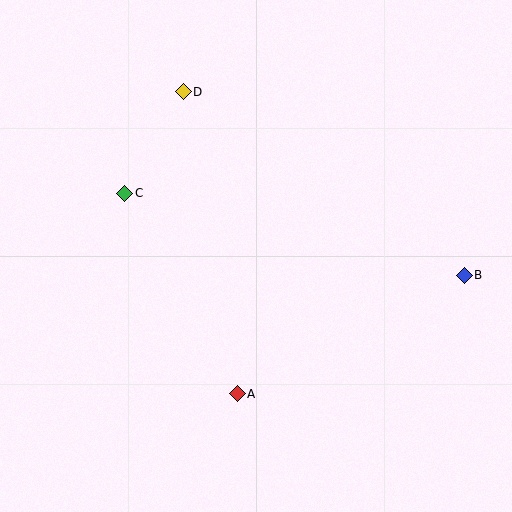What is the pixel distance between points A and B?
The distance between A and B is 256 pixels.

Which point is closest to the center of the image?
Point A at (237, 394) is closest to the center.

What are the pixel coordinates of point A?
Point A is at (237, 394).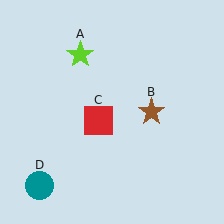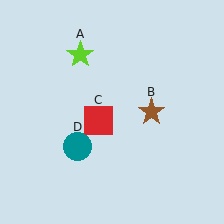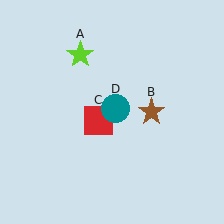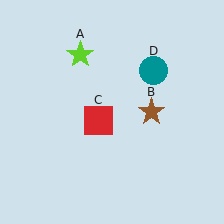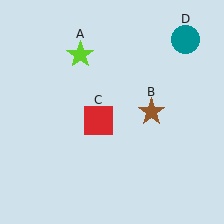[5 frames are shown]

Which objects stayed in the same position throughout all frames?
Lime star (object A) and brown star (object B) and red square (object C) remained stationary.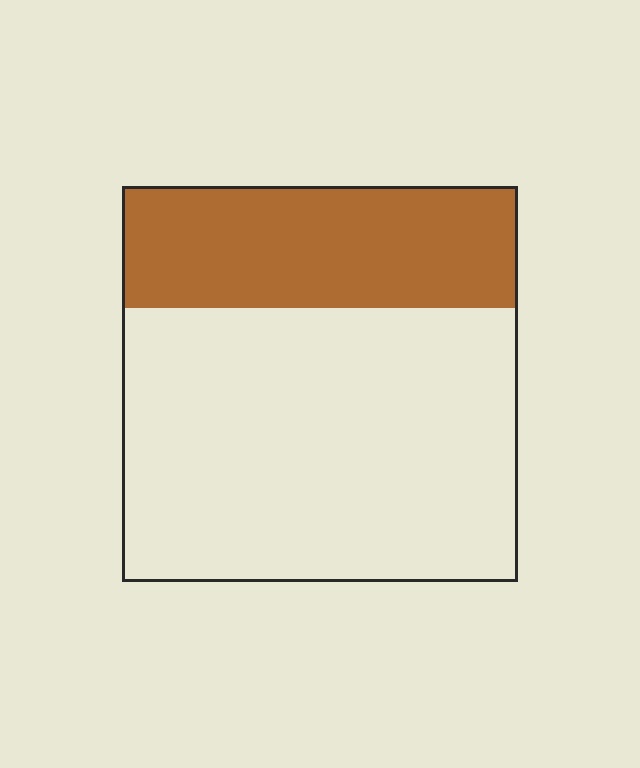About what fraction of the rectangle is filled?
About one third (1/3).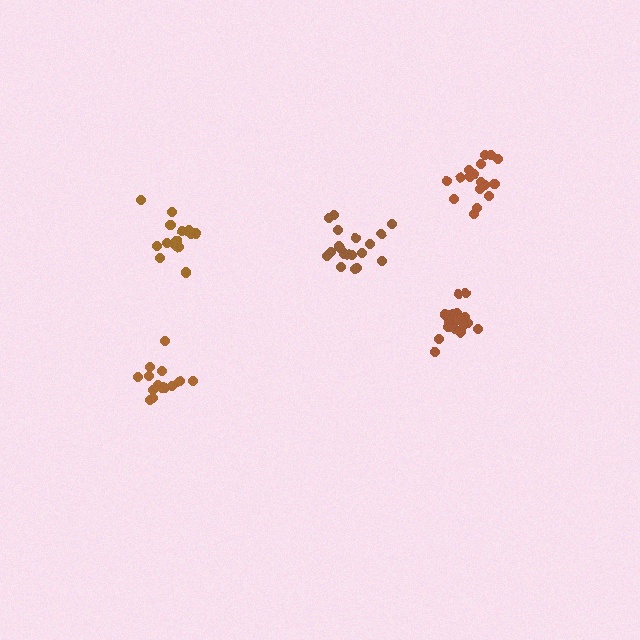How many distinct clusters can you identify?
There are 5 distinct clusters.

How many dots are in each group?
Group 1: 17 dots, Group 2: 18 dots, Group 3: 14 dots, Group 4: 19 dots, Group 5: 18 dots (86 total).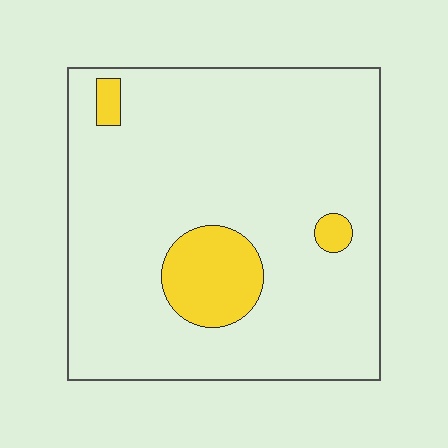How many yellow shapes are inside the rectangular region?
3.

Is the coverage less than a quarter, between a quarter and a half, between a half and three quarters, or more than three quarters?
Less than a quarter.